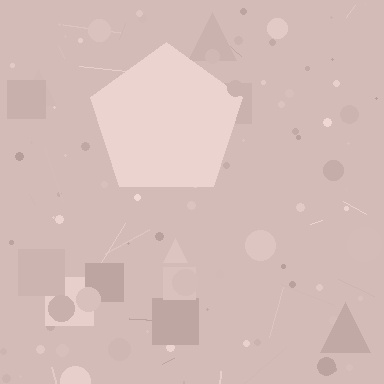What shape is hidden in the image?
A pentagon is hidden in the image.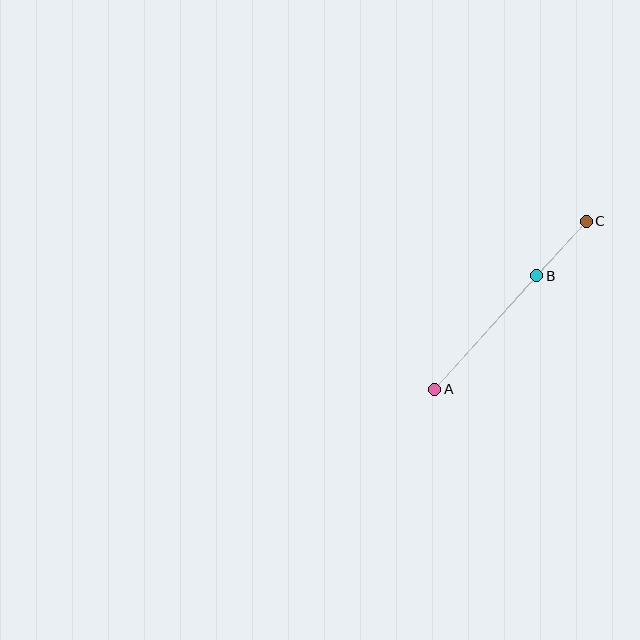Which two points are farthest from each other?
Points A and C are farthest from each other.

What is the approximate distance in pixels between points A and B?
The distance between A and B is approximately 153 pixels.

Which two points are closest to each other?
Points B and C are closest to each other.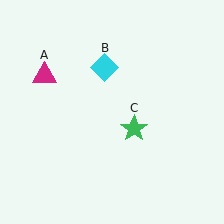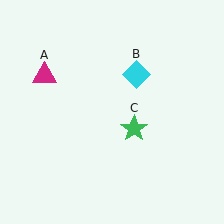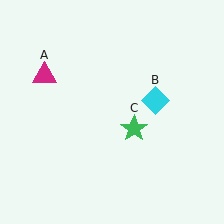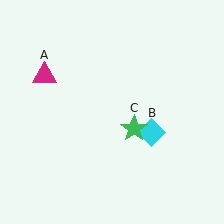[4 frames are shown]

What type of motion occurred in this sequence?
The cyan diamond (object B) rotated clockwise around the center of the scene.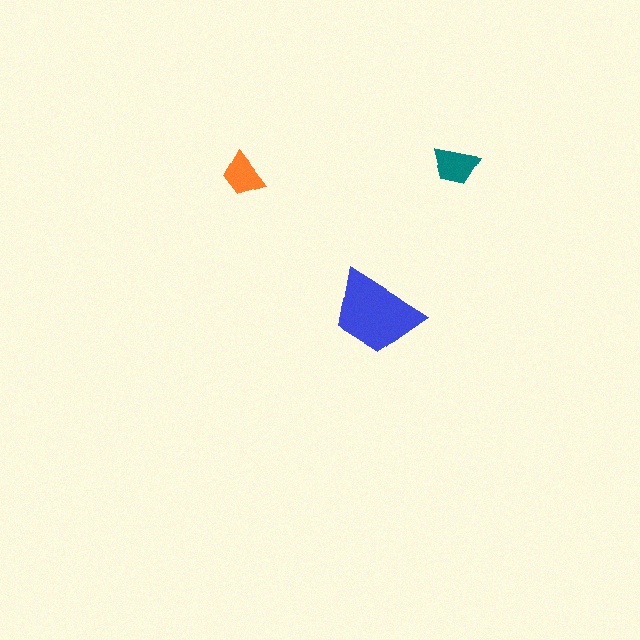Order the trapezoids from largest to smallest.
the blue one, the teal one, the orange one.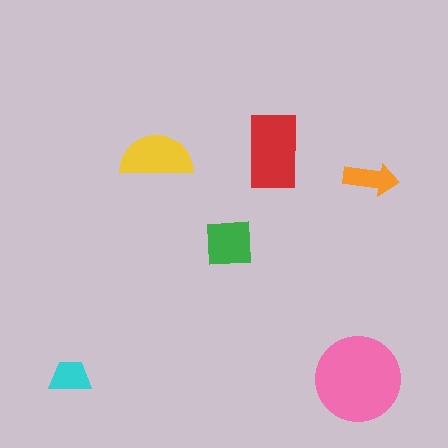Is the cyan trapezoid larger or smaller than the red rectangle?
Smaller.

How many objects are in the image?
There are 6 objects in the image.